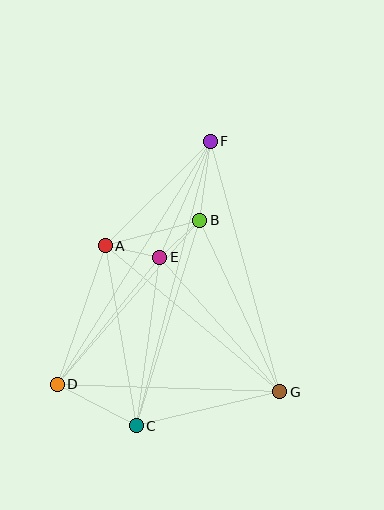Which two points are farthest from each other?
Points C and F are farthest from each other.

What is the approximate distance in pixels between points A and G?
The distance between A and G is approximately 227 pixels.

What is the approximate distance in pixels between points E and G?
The distance between E and G is approximately 180 pixels.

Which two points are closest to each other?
Points B and E are closest to each other.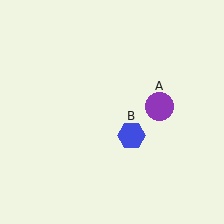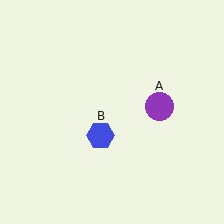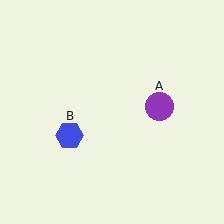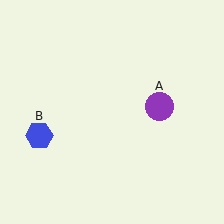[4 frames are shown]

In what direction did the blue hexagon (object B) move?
The blue hexagon (object B) moved left.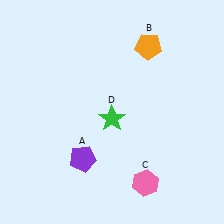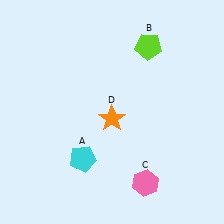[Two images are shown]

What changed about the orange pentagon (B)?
In Image 1, B is orange. In Image 2, it changed to lime.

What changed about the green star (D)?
In Image 1, D is green. In Image 2, it changed to orange.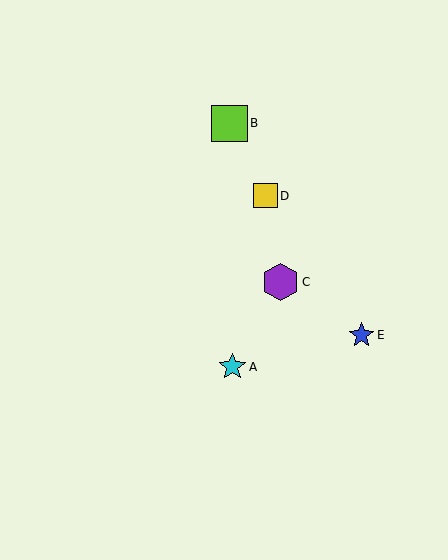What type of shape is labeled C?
Shape C is a purple hexagon.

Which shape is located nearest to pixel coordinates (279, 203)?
The yellow square (labeled D) at (265, 196) is nearest to that location.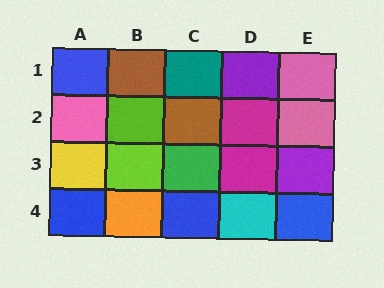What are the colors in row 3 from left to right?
Yellow, lime, green, magenta, purple.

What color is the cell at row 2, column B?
Lime.